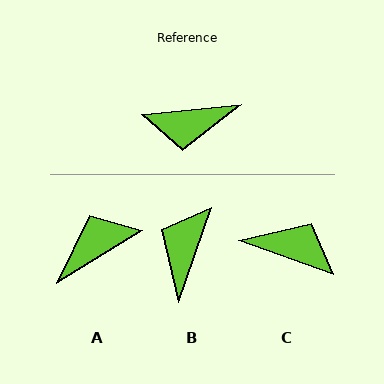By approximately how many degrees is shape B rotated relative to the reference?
Approximately 115 degrees clockwise.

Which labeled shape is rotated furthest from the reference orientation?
C, about 155 degrees away.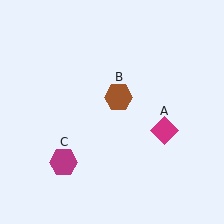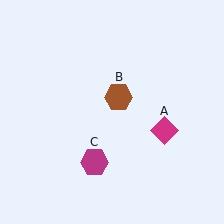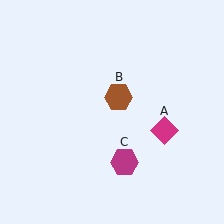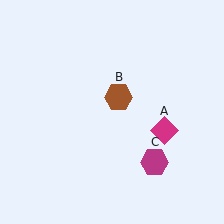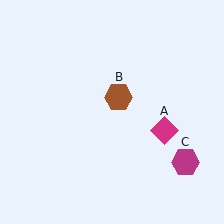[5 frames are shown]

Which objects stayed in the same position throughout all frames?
Magenta diamond (object A) and brown hexagon (object B) remained stationary.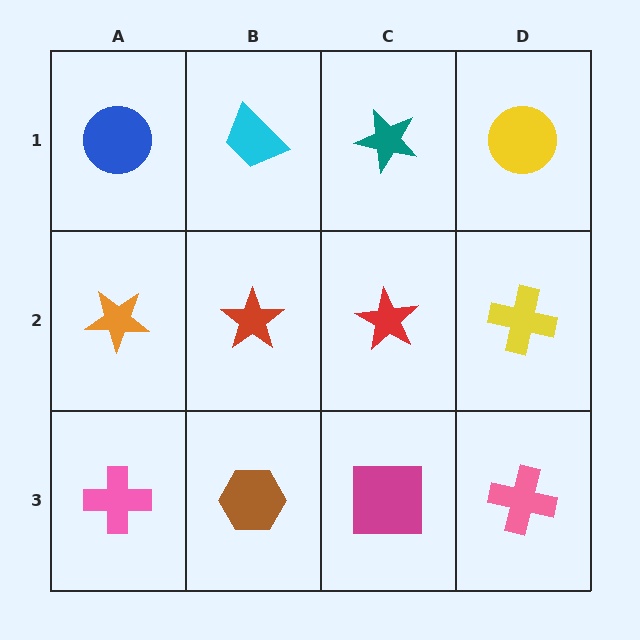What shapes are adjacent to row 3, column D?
A yellow cross (row 2, column D), a magenta square (row 3, column C).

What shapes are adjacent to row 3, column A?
An orange star (row 2, column A), a brown hexagon (row 3, column B).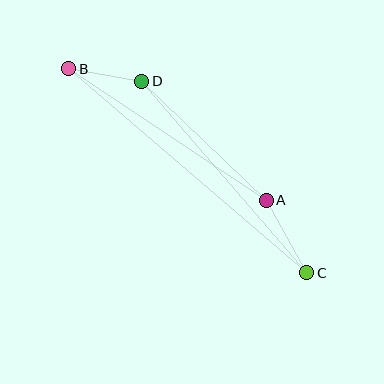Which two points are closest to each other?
Points B and D are closest to each other.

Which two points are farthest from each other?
Points B and C are farthest from each other.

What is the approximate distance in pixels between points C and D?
The distance between C and D is approximately 253 pixels.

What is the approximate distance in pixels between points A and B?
The distance between A and B is approximately 237 pixels.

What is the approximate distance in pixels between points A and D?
The distance between A and D is approximately 172 pixels.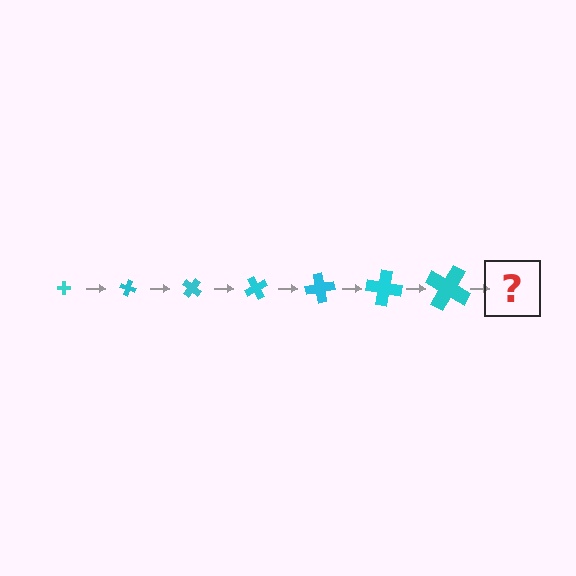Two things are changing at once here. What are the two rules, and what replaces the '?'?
The two rules are that the cross grows larger each step and it rotates 20 degrees each step. The '?' should be a cross, larger than the previous one and rotated 140 degrees from the start.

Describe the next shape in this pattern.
It should be a cross, larger than the previous one and rotated 140 degrees from the start.